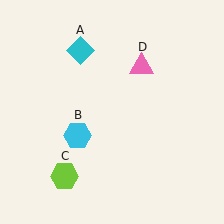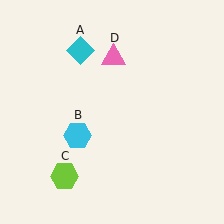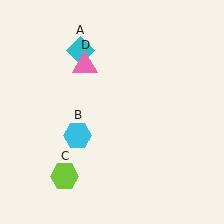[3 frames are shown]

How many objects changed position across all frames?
1 object changed position: pink triangle (object D).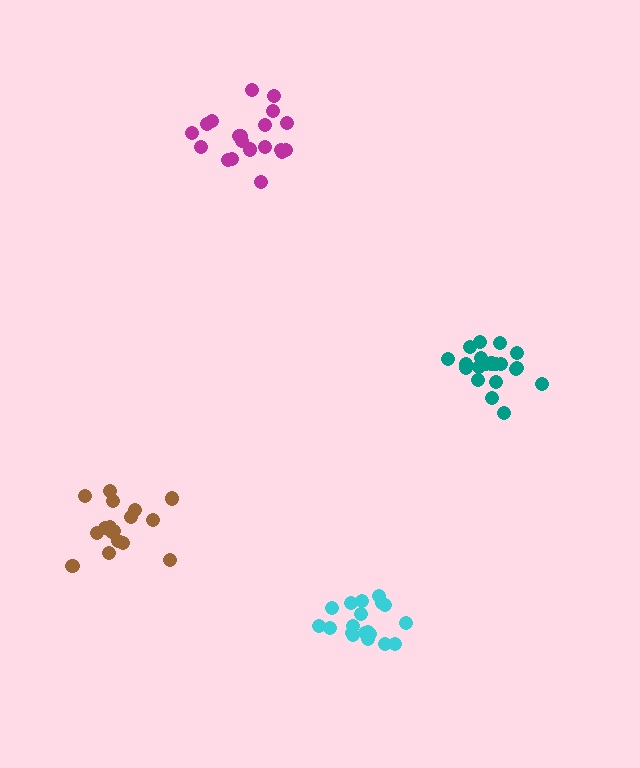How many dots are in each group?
Group 1: 20 dots, Group 2: 20 dots, Group 3: 19 dots, Group 4: 17 dots (76 total).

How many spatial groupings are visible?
There are 4 spatial groupings.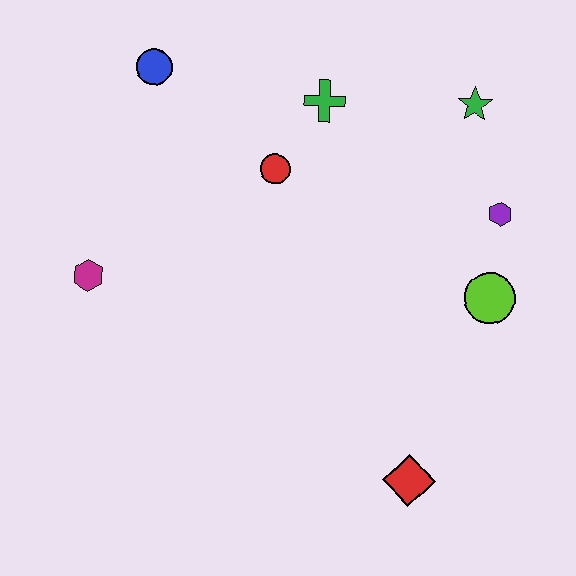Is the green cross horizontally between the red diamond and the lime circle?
No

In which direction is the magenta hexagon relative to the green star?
The magenta hexagon is to the left of the green star.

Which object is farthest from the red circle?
The red diamond is farthest from the red circle.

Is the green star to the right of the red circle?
Yes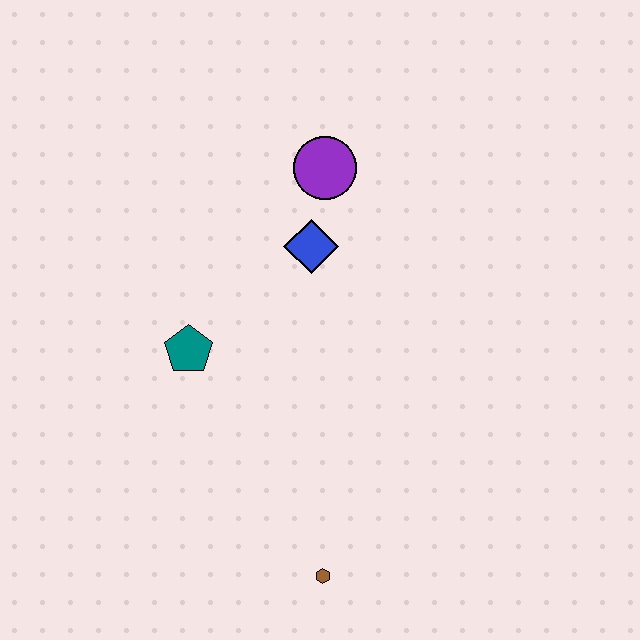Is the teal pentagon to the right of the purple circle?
No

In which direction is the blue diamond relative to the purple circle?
The blue diamond is below the purple circle.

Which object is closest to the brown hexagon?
The teal pentagon is closest to the brown hexagon.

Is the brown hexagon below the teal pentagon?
Yes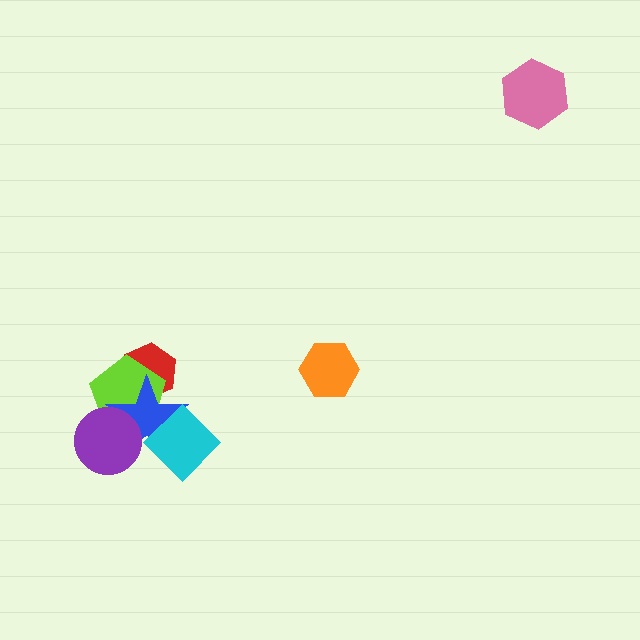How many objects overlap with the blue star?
4 objects overlap with the blue star.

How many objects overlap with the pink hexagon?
0 objects overlap with the pink hexagon.